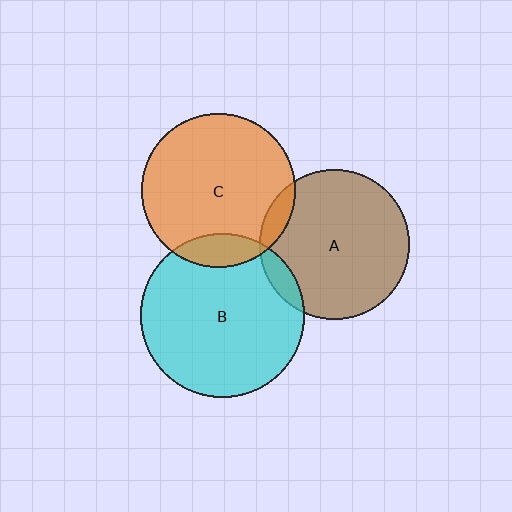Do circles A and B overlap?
Yes.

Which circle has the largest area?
Circle B (cyan).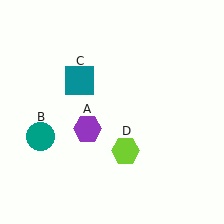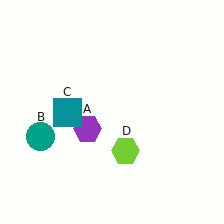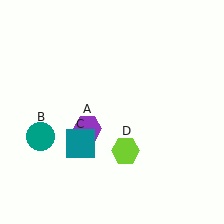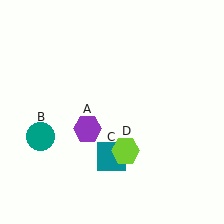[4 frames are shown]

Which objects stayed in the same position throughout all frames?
Purple hexagon (object A) and teal circle (object B) and lime hexagon (object D) remained stationary.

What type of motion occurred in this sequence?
The teal square (object C) rotated counterclockwise around the center of the scene.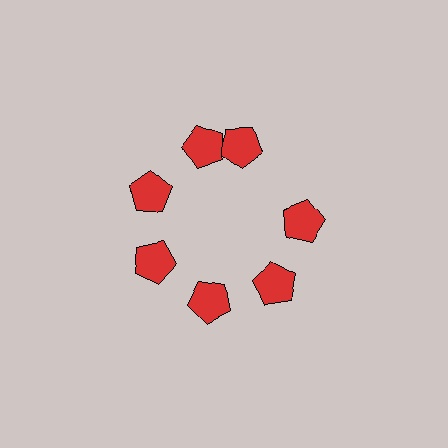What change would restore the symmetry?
The symmetry would be restored by rotating it back into even spacing with its neighbors so that all 7 pentagons sit at equal angles and equal distance from the center.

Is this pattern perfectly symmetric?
No. The 7 red pentagons are arranged in a ring, but one element near the 1 o'clock position is rotated out of alignment along the ring, breaking the 7-fold rotational symmetry.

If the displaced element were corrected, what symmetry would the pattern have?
It would have 7-fold rotational symmetry — the pattern would map onto itself every 51 degrees.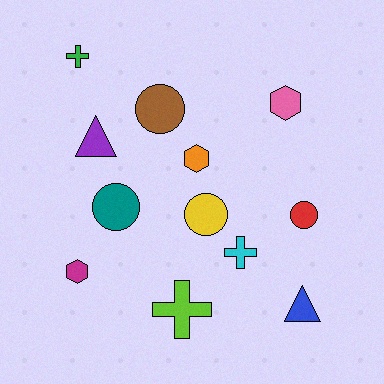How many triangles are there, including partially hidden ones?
There are 2 triangles.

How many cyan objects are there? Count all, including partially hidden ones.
There is 1 cyan object.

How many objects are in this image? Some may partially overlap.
There are 12 objects.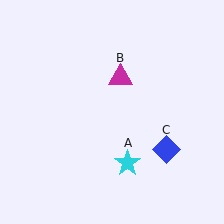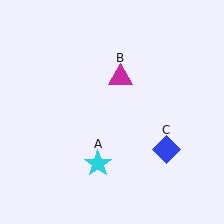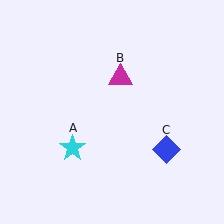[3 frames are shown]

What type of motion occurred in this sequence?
The cyan star (object A) rotated clockwise around the center of the scene.